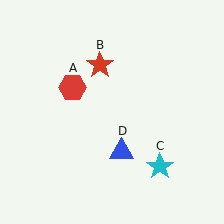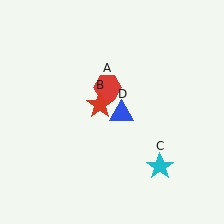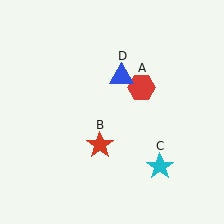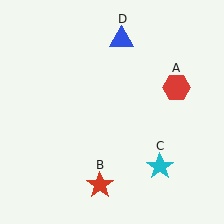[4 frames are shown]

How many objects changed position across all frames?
3 objects changed position: red hexagon (object A), red star (object B), blue triangle (object D).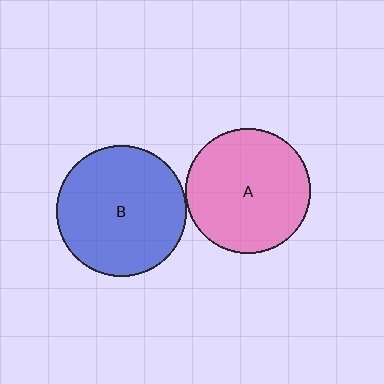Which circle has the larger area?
Circle B (blue).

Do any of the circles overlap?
No, none of the circles overlap.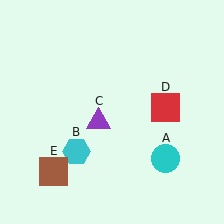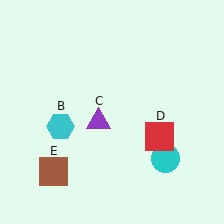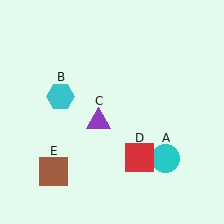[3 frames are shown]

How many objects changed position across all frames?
2 objects changed position: cyan hexagon (object B), red square (object D).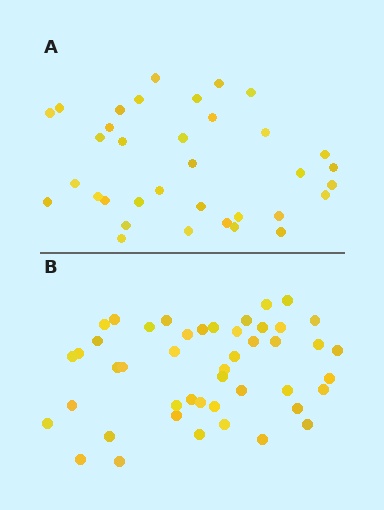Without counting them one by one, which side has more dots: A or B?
Region B (the bottom region) has more dots.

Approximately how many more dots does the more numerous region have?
Region B has roughly 12 or so more dots than region A.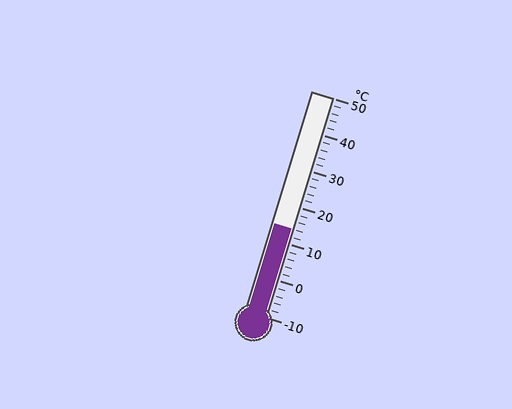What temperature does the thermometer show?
The thermometer shows approximately 14°C.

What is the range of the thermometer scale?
The thermometer scale ranges from -10°C to 50°C.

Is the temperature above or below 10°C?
The temperature is above 10°C.